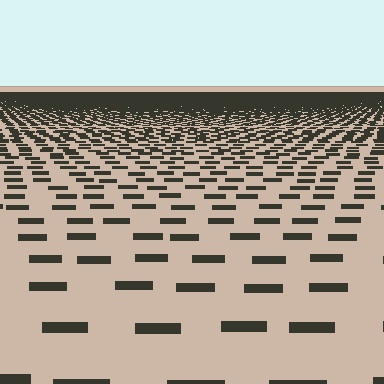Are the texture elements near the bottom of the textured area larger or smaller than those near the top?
Larger. Near the bottom, elements are closer to the viewer and appear at a bigger on-screen size.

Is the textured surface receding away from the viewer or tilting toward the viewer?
The surface is receding away from the viewer. Texture elements get smaller and denser toward the top.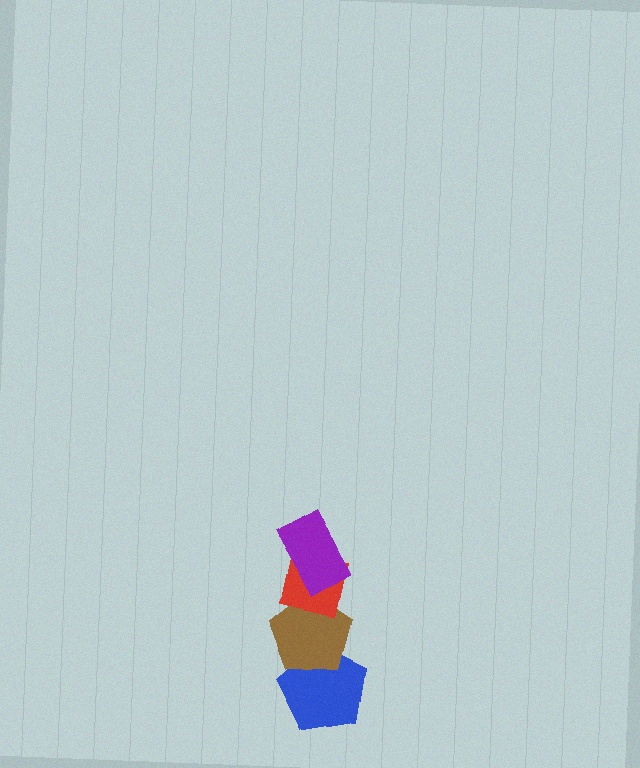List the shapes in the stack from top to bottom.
From top to bottom: the purple rectangle, the red square, the brown pentagon, the blue pentagon.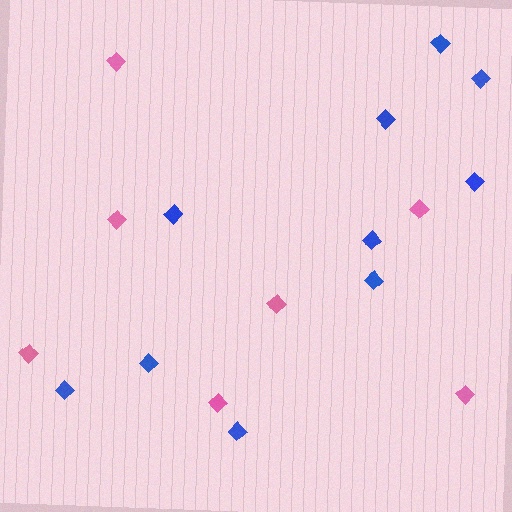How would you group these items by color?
There are 2 groups: one group of pink diamonds (7) and one group of blue diamonds (10).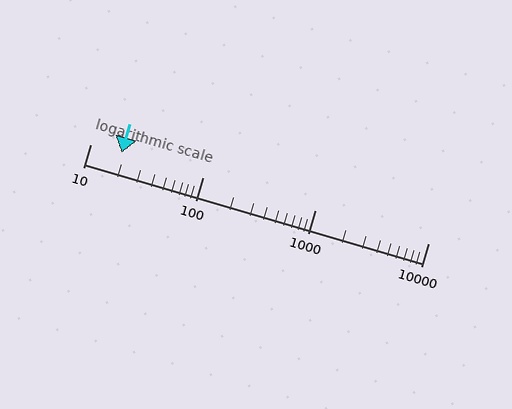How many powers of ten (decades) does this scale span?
The scale spans 3 decades, from 10 to 10000.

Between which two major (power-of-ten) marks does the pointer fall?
The pointer is between 10 and 100.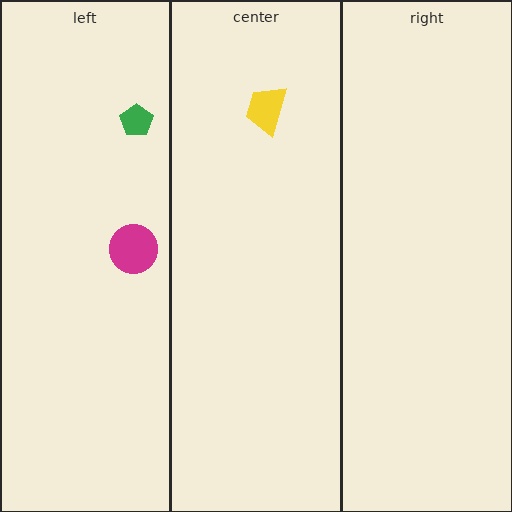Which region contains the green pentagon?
The left region.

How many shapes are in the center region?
1.